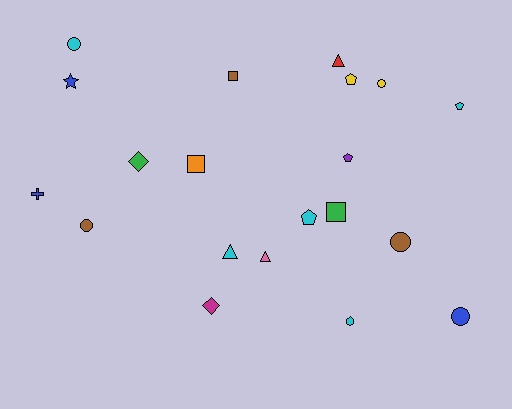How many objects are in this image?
There are 20 objects.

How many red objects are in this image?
There is 1 red object.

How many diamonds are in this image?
There are 2 diamonds.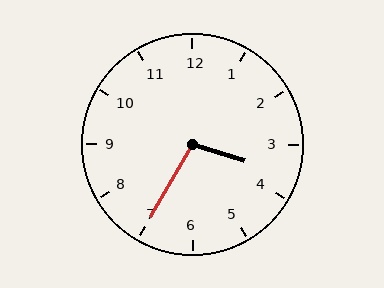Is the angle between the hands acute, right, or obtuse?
It is obtuse.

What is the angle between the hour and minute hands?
Approximately 102 degrees.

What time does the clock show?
3:35.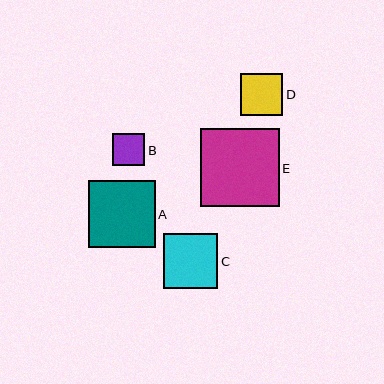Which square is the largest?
Square E is the largest with a size of approximately 78 pixels.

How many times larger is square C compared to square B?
Square C is approximately 1.7 times the size of square B.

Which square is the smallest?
Square B is the smallest with a size of approximately 32 pixels.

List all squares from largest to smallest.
From largest to smallest: E, A, C, D, B.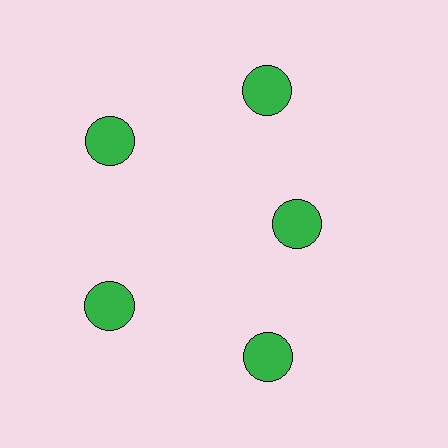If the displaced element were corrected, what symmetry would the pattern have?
It would have 5-fold rotational symmetry — the pattern would map onto itself every 72 degrees.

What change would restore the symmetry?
The symmetry would be restored by moving it outward, back onto the ring so that all 5 circles sit at equal angles and equal distance from the center.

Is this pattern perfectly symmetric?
No. The 5 green circles are arranged in a ring, but one element near the 3 o'clock position is pulled inward toward the center, breaking the 5-fold rotational symmetry.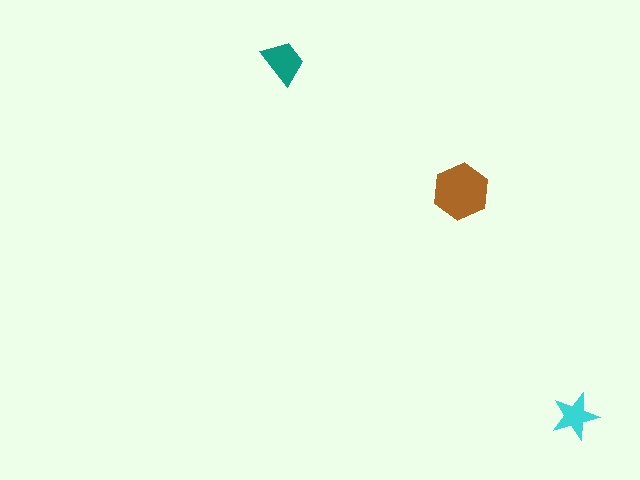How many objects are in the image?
There are 3 objects in the image.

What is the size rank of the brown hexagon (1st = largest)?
1st.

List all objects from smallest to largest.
The cyan star, the teal trapezoid, the brown hexagon.